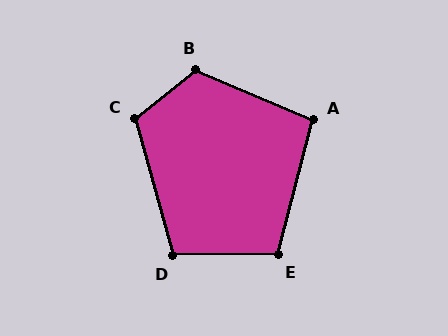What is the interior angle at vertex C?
Approximately 113 degrees (obtuse).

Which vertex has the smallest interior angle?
A, at approximately 98 degrees.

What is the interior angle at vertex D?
Approximately 104 degrees (obtuse).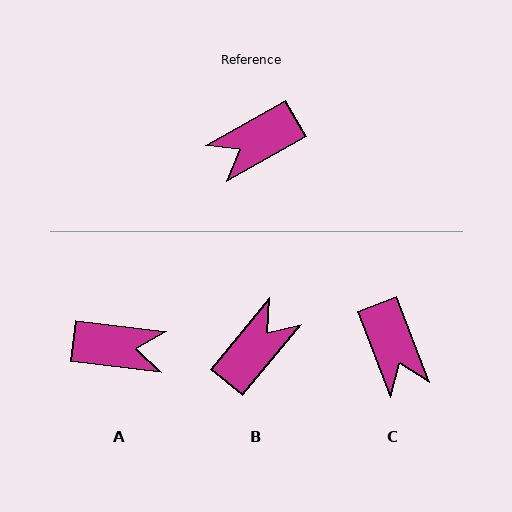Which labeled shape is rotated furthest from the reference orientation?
B, about 159 degrees away.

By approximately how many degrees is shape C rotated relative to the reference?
Approximately 82 degrees counter-clockwise.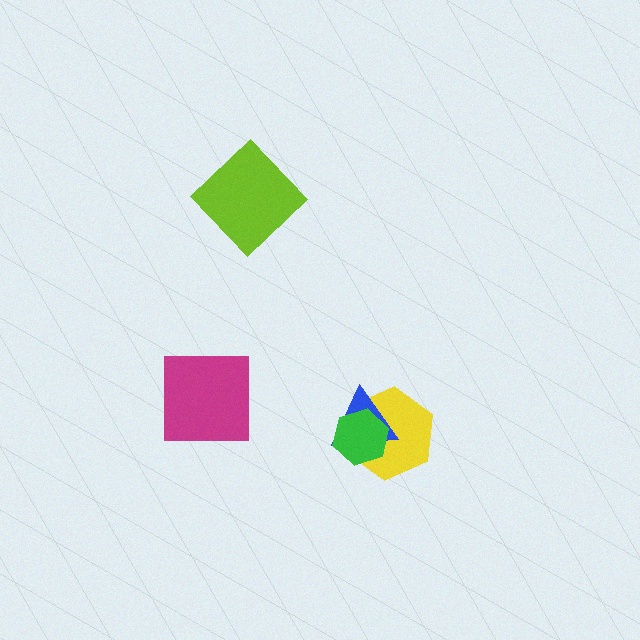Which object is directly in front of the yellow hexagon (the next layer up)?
The blue triangle is directly in front of the yellow hexagon.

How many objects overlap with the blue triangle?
2 objects overlap with the blue triangle.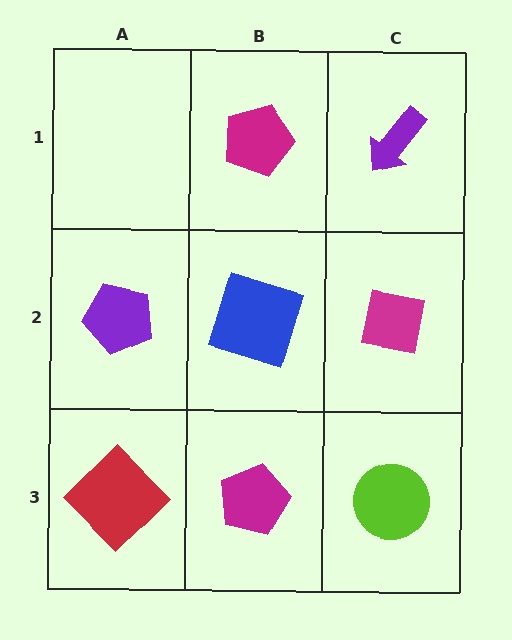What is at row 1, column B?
A magenta pentagon.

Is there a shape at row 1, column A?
No, that cell is empty.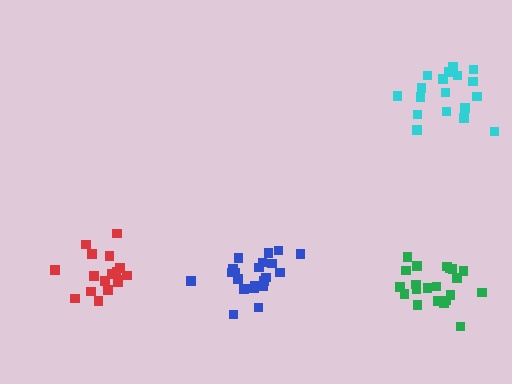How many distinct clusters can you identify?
There are 4 distinct clusters.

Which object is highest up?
The cyan cluster is topmost.